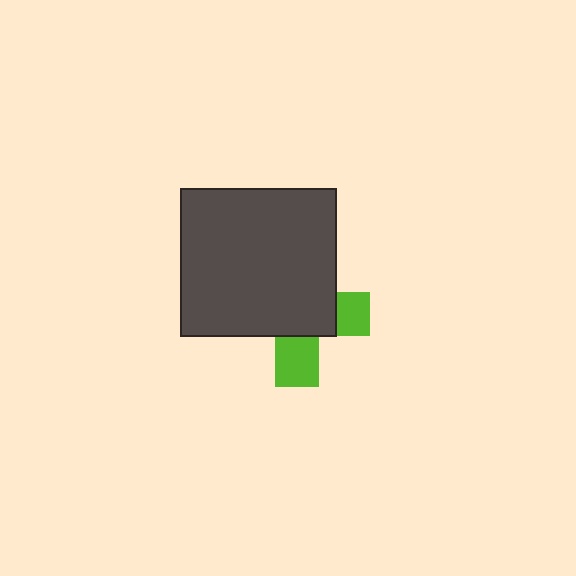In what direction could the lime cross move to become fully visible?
The lime cross could move down. That would shift it out from behind the dark gray rectangle entirely.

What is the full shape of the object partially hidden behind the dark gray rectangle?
The partially hidden object is a lime cross.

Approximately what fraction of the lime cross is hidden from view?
Roughly 67% of the lime cross is hidden behind the dark gray rectangle.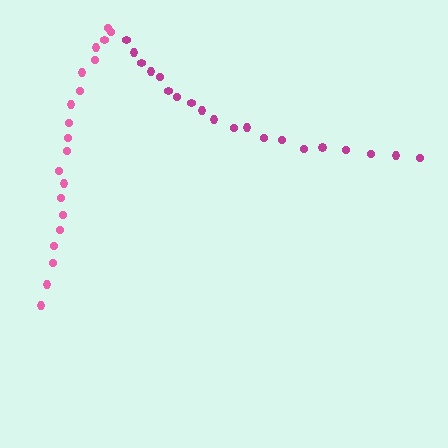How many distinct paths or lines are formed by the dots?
There are 2 distinct paths.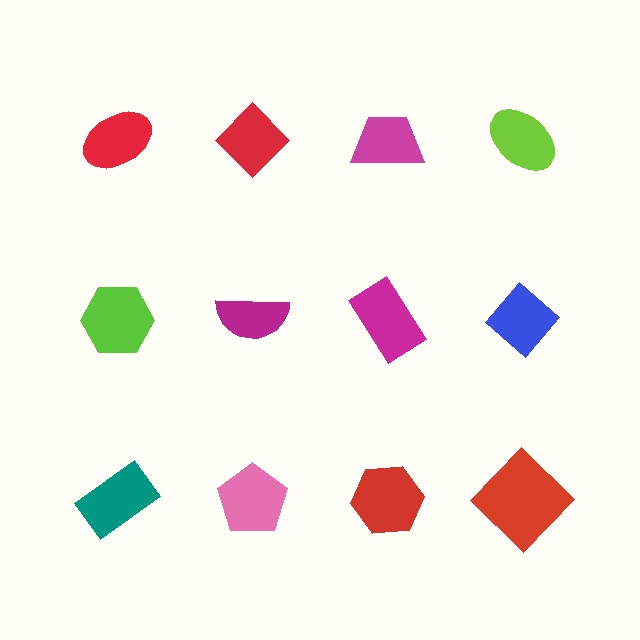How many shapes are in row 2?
4 shapes.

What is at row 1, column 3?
A magenta trapezoid.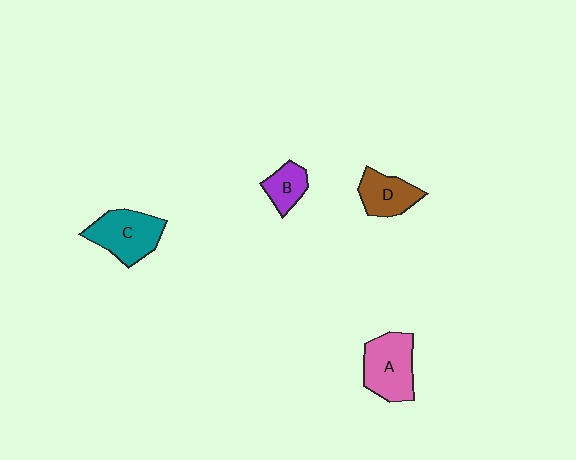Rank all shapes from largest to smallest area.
From largest to smallest: A (pink), C (teal), D (brown), B (purple).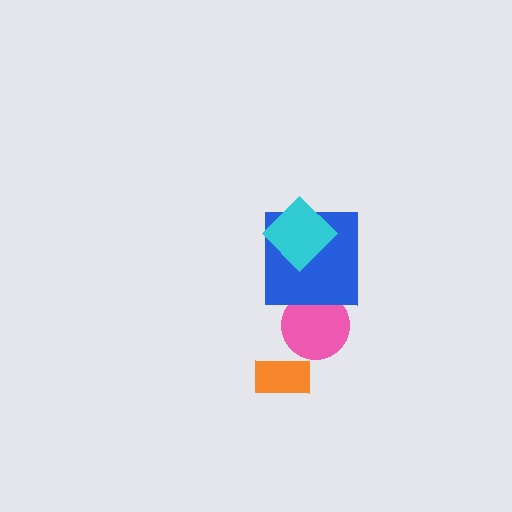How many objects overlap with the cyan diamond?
1 object overlaps with the cyan diamond.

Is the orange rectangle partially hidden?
No, no other shape covers it.